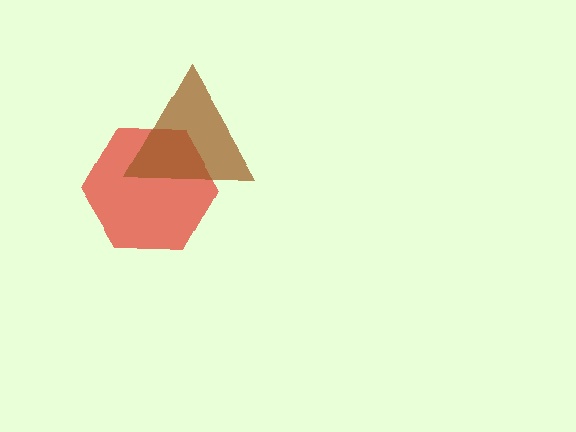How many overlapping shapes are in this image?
There are 2 overlapping shapes in the image.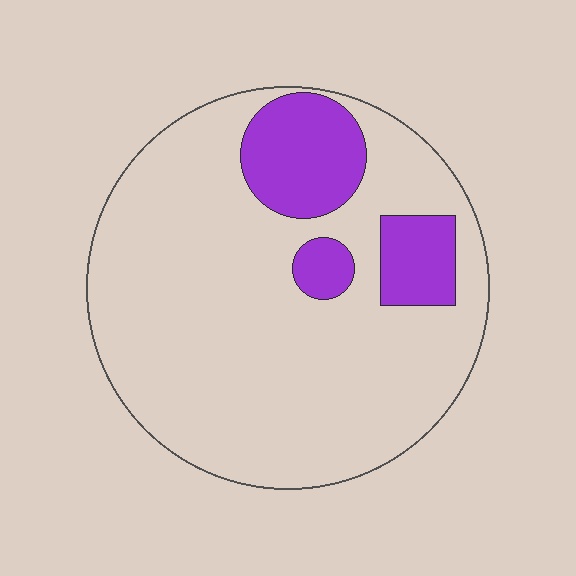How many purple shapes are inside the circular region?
3.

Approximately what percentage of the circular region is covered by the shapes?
Approximately 20%.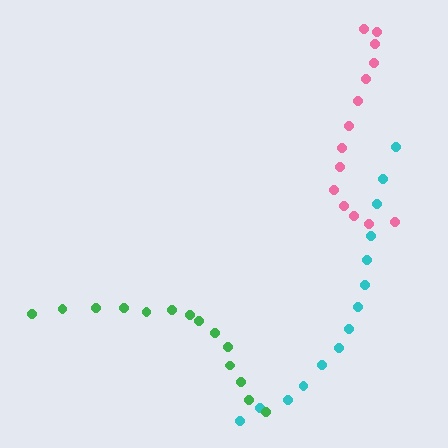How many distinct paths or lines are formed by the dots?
There are 3 distinct paths.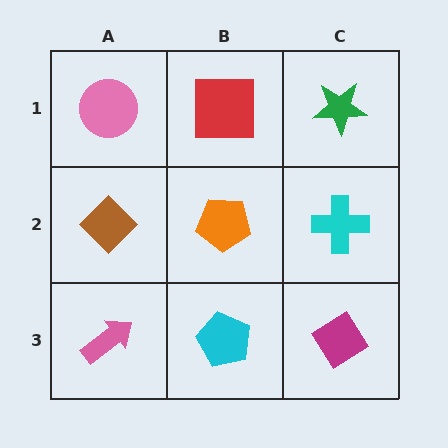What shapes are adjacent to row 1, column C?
A cyan cross (row 2, column C), a red square (row 1, column B).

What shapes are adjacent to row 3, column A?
A brown diamond (row 2, column A), a cyan pentagon (row 3, column B).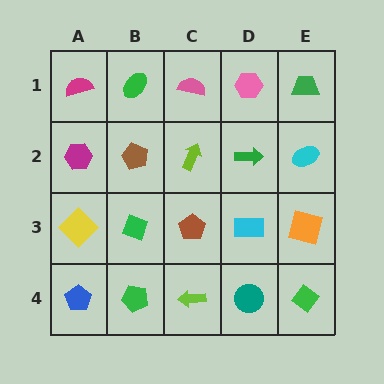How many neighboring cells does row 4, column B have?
3.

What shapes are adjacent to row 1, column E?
A cyan ellipse (row 2, column E), a pink hexagon (row 1, column D).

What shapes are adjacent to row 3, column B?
A brown pentagon (row 2, column B), a green pentagon (row 4, column B), a yellow diamond (row 3, column A), a brown pentagon (row 3, column C).